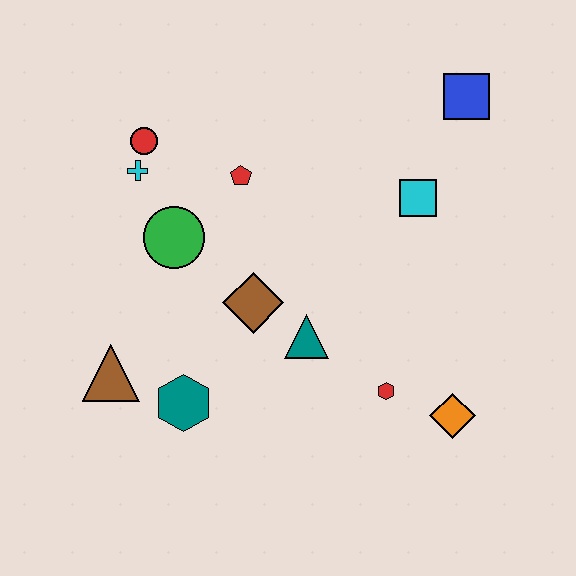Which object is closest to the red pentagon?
The green circle is closest to the red pentagon.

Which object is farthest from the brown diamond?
The blue square is farthest from the brown diamond.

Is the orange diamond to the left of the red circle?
No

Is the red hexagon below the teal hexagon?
No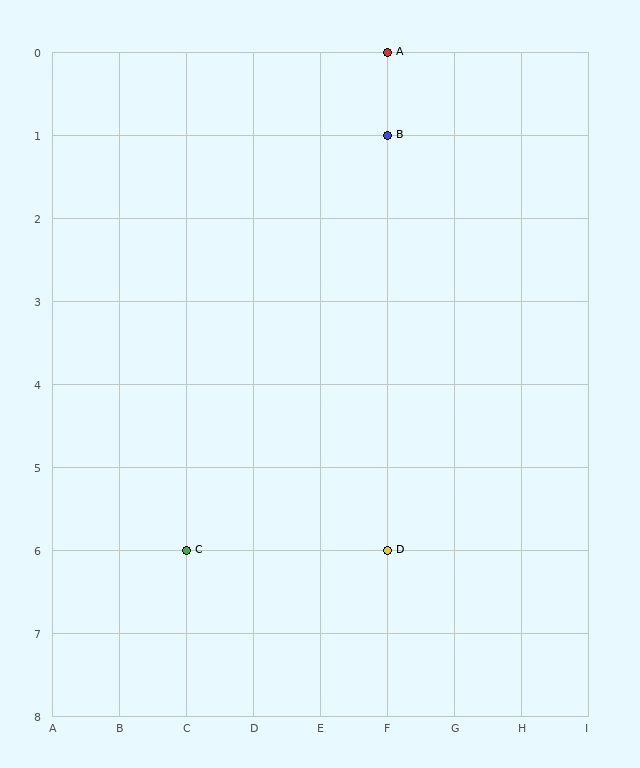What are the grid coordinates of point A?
Point A is at grid coordinates (F, 0).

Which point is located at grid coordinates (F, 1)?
Point B is at (F, 1).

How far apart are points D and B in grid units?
Points D and B are 5 rows apart.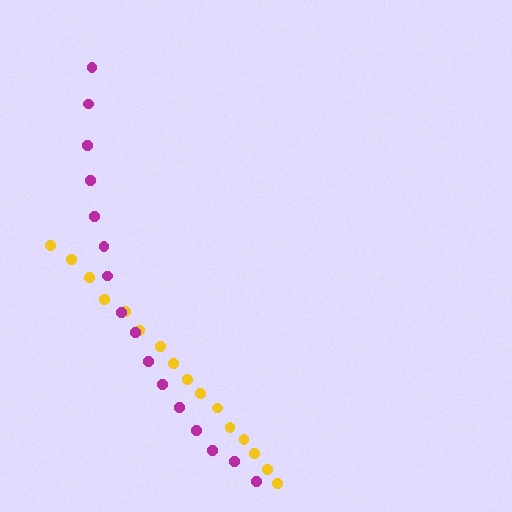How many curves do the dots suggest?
There are 2 distinct paths.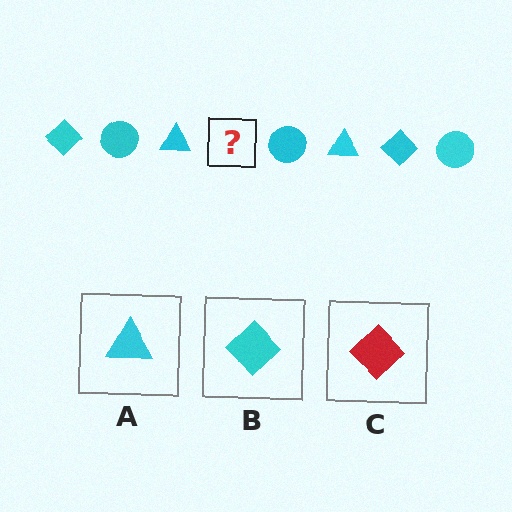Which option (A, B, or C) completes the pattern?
B.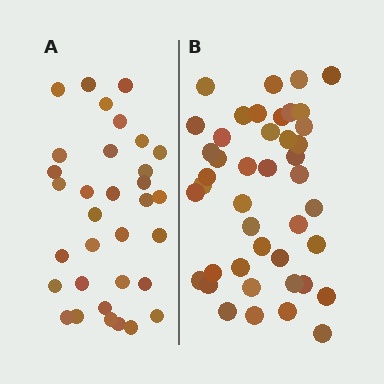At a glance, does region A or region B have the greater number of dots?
Region B (the right region) has more dots.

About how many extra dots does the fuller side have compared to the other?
Region B has roughly 10 or so more dots than region A.